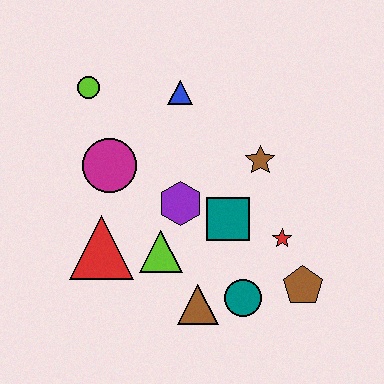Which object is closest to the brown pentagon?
The red star is closest to the brown pentagon.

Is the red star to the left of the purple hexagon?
No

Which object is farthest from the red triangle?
The brown pentagon is farthest from the red triangle.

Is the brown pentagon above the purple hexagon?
No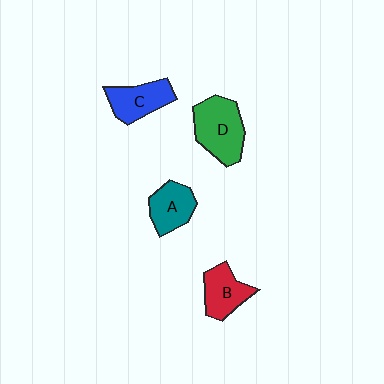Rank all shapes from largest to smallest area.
From largest to smallest: D (green), C (blue), B (red), A (teal).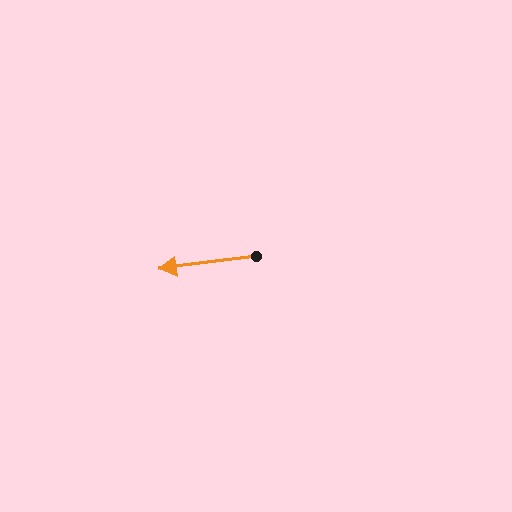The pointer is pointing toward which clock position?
Roughly 9 o'clock.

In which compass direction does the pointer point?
West.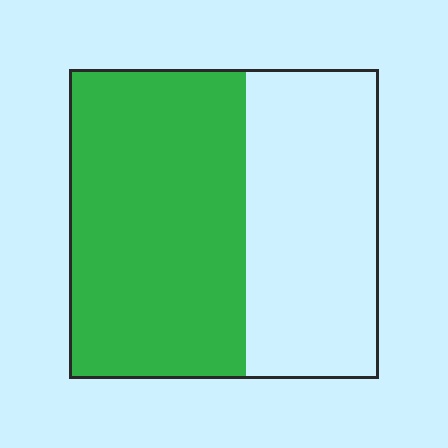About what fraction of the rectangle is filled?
About three fifths (3/5).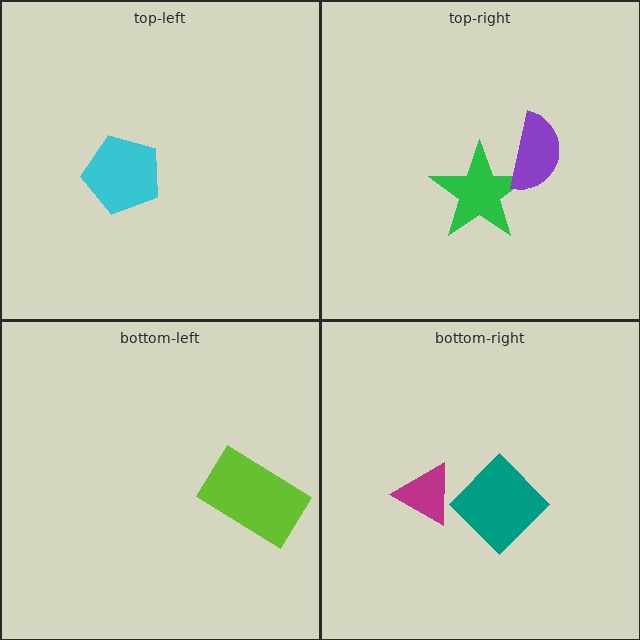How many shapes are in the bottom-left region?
1.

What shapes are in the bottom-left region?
The lime rectangle.